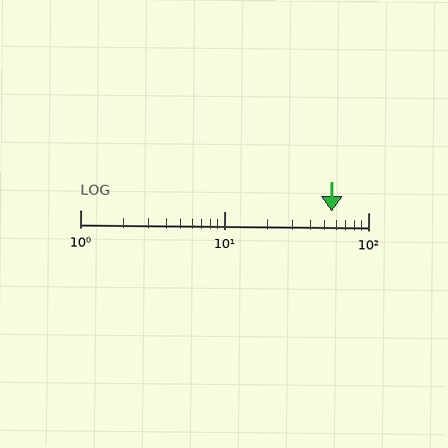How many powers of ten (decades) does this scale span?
The scale spans 2 decades, from 1 to 100.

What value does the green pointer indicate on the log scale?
The pointer indicates approximately 56.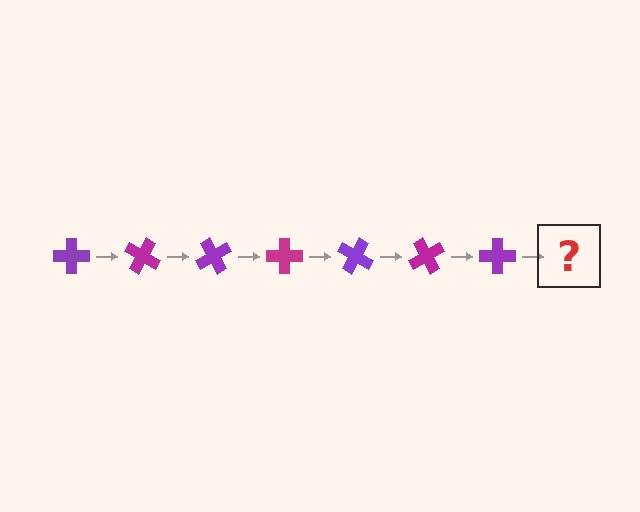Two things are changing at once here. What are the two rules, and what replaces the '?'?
The two rules are that it rotates 30 degrees each step and the color cycles through purple and magenta. The '?' should be a magenta cross, rotated 210 degrees from the start.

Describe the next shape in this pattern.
It should be a magenta cross, rotated 210 degrees from the start.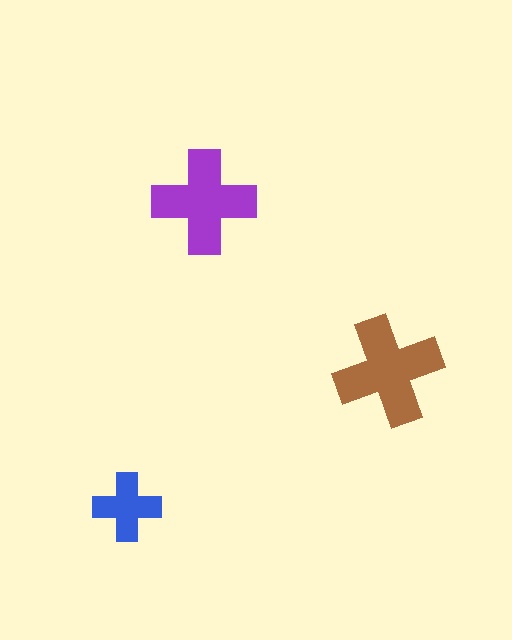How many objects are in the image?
There are 3 objects in the image.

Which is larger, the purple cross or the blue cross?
The purple one.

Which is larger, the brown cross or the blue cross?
The brown one.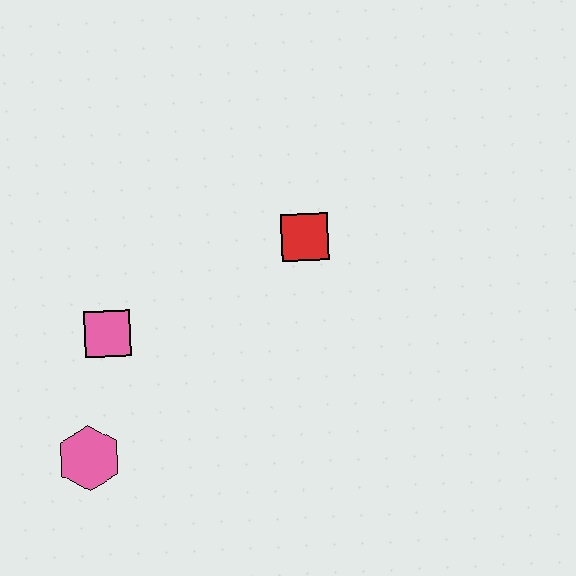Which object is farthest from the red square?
The pink hexagon is farthest from the red square.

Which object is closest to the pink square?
The pink hexagon is closest to the pink square.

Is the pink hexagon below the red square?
Yes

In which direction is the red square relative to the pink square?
The red square is to the right of the pink square.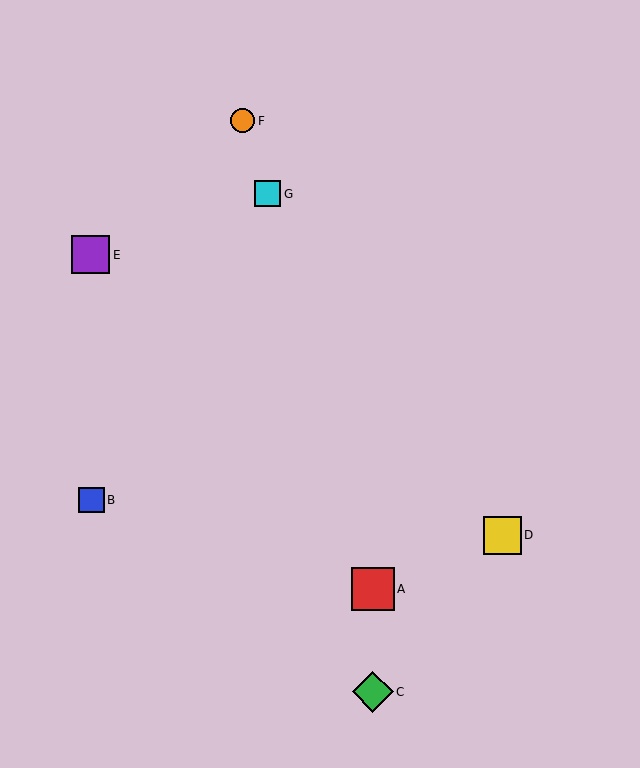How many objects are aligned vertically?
2 objects (A, C) are aligned vertically.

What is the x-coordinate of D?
Object D is at x≈503.